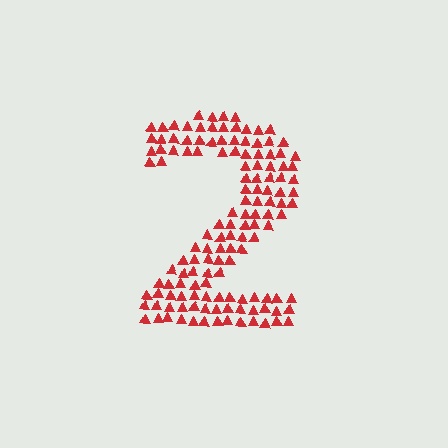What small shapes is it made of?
It is made of small triangles.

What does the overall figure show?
The overall figure shows the digit 2.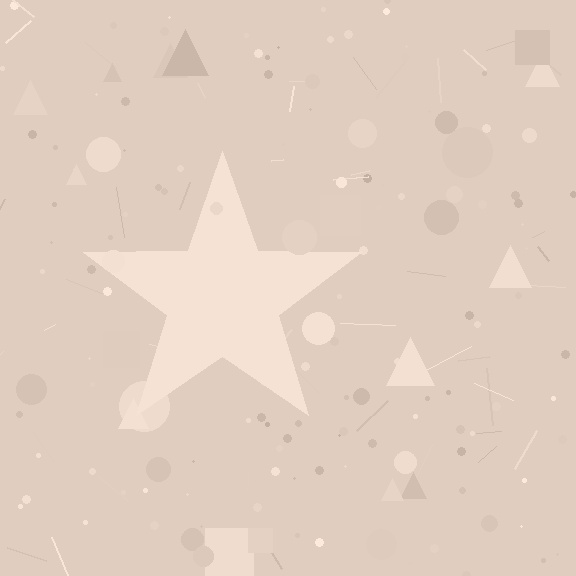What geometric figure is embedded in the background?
A star is embedded in the background.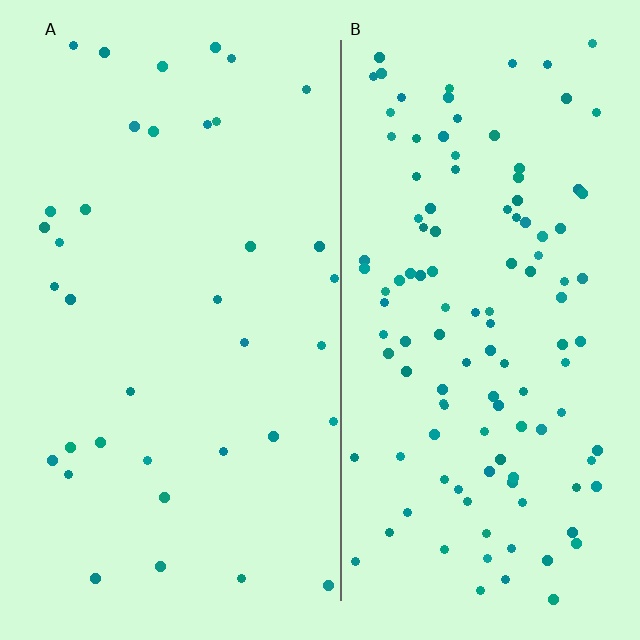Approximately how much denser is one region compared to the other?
Approximately 3.3× — region B over region A.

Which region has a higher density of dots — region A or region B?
B (the right).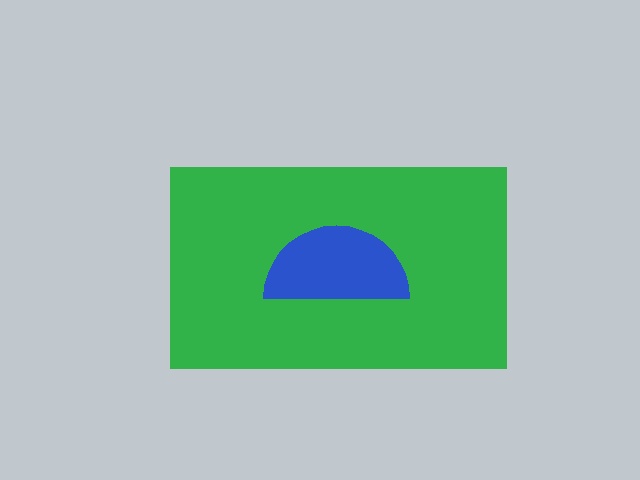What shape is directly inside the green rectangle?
The blue semicircle.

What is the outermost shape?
The green rectangle.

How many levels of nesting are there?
2.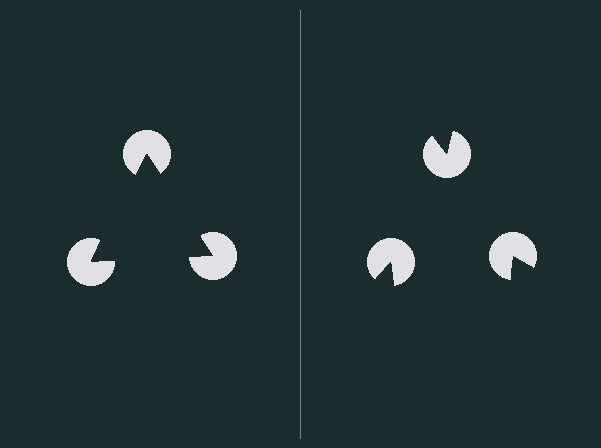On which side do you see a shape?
An illusory triangle appears on the left side. On the right side the wedge cuts are rotated, so no coherent shape forms.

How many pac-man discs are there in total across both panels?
6 — 3 on each side.